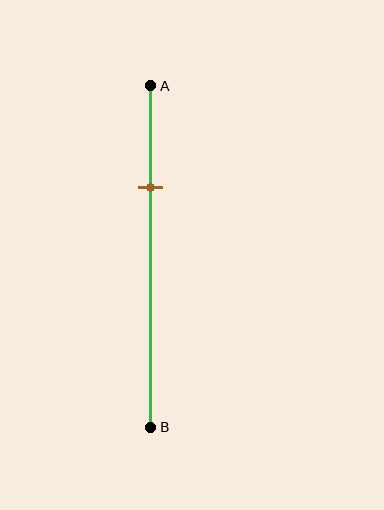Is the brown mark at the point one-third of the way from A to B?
No, the mark is at about 30% from A, not at the 33% one-third point.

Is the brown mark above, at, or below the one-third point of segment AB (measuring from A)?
The brown mark is above the one-third point of segment AB.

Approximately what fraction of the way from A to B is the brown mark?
The brown mark is approximately 30% of the way from A to B.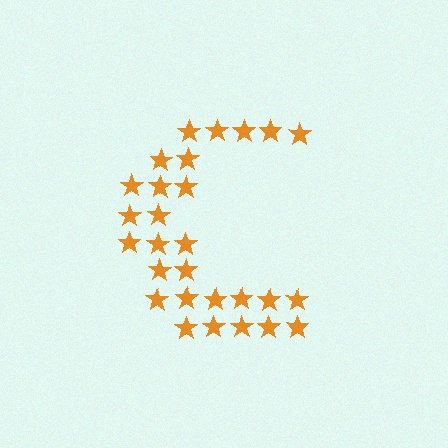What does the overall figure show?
The overall figure shows the letter C.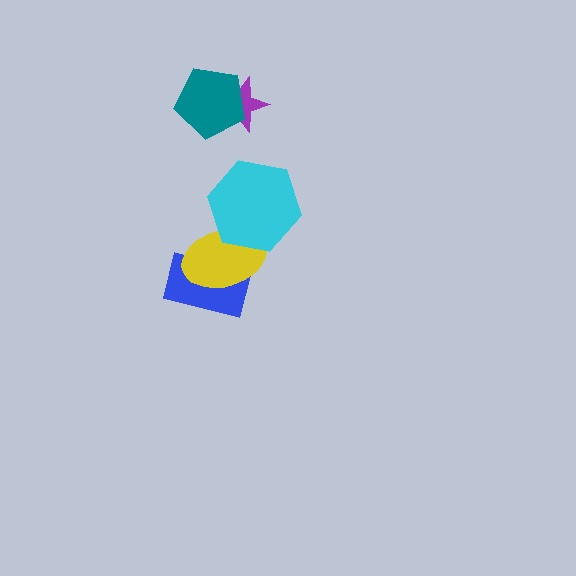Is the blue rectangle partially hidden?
Yes, it is partially covered by another shape.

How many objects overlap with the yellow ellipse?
2 objects overlap with the yellow ellipse.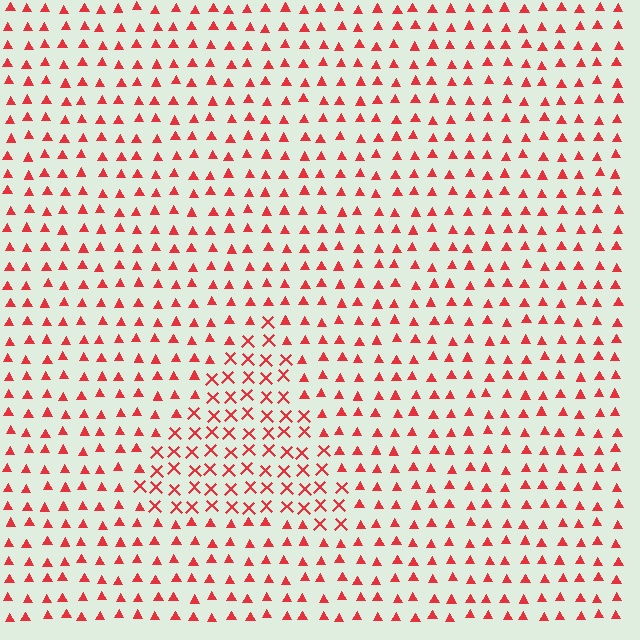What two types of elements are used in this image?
The image uses X marks inside the triangle region and triangles outside it.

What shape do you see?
I see a triangle.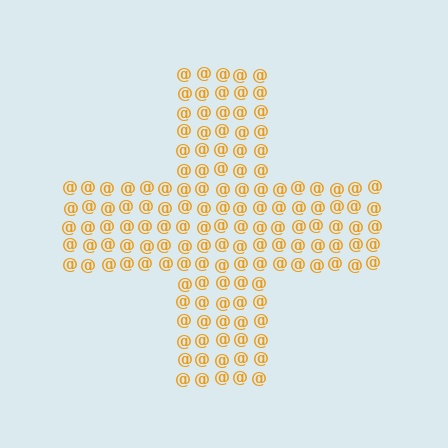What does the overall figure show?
The overall figure shows a cross.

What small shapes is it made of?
It is made of small at signs.